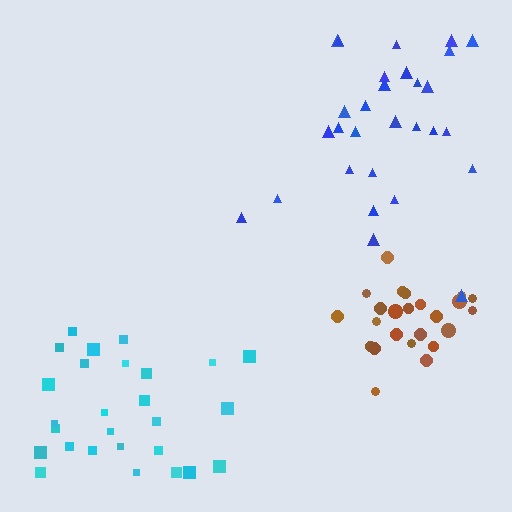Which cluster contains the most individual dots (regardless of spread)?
Blue (29).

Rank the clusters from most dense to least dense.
brown, cyan, blue.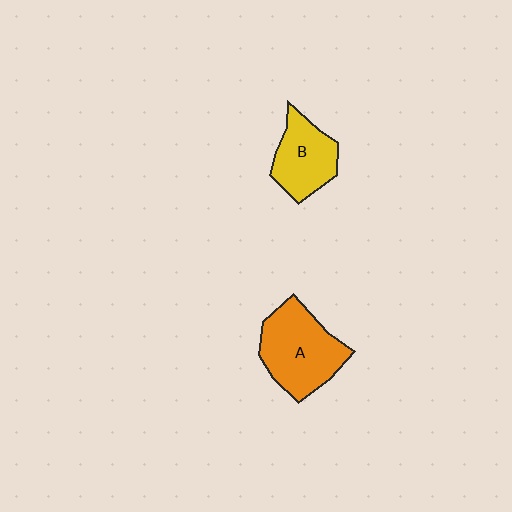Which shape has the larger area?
Shape A (orange).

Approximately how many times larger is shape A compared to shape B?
Approximately 1.4 times.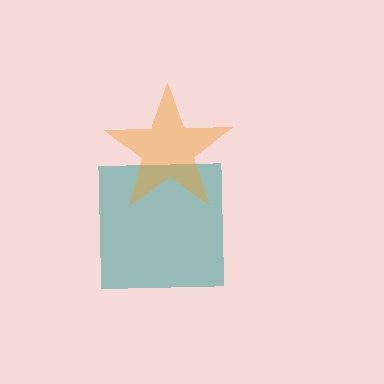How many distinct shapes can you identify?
There are 2 distinct shapes: a teal square, an orange star.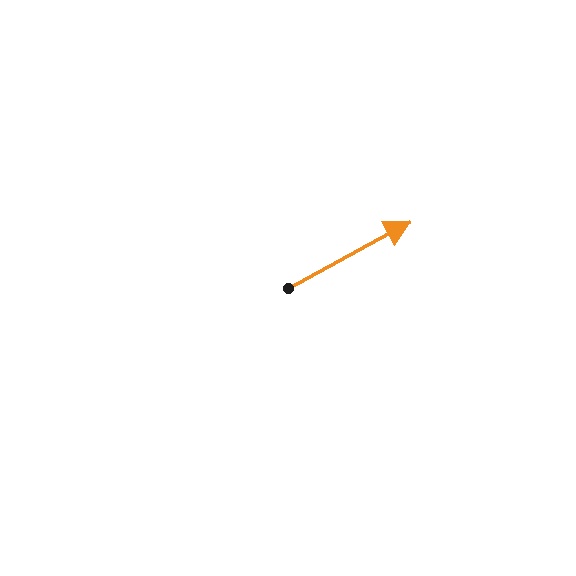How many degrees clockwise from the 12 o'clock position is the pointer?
Approximately 61 degrees.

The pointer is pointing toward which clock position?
Roughly 2 o'clock.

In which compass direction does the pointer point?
Northeast.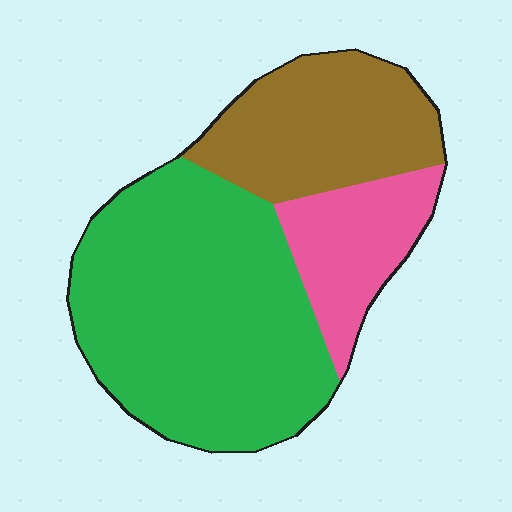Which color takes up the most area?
Green, at roughly 55%.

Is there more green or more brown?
Green.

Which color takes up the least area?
Pink, at roughly 15%.